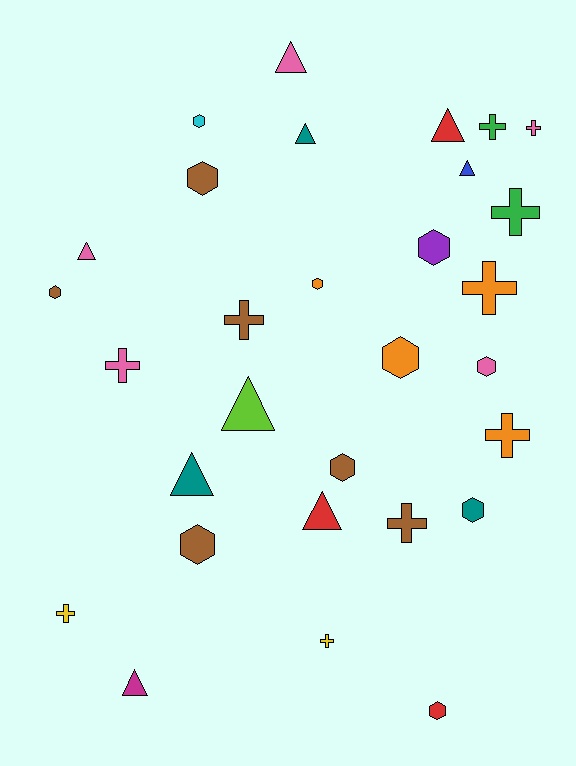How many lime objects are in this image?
There is 1 lime object.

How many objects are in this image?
There are 30 objects.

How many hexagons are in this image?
There are 11 hexagons.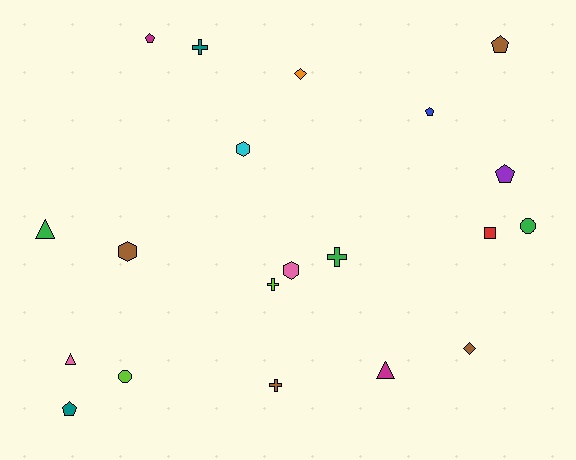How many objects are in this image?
There are 20 objects.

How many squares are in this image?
There is 1 square.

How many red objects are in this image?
There is 1 red object.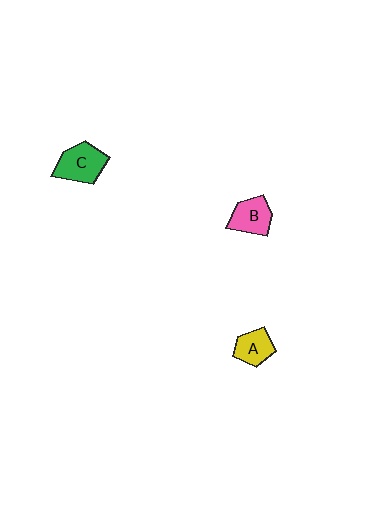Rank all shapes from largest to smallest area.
From largest to smallest: C (green), B (pink), A (yellow).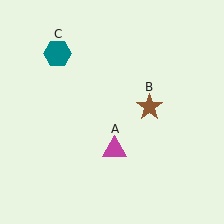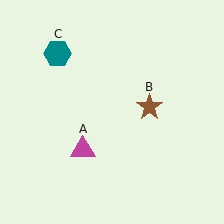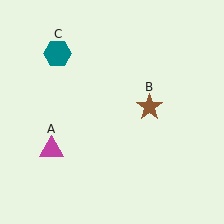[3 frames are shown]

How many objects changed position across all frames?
1 object changed position: magenta triangle (object A).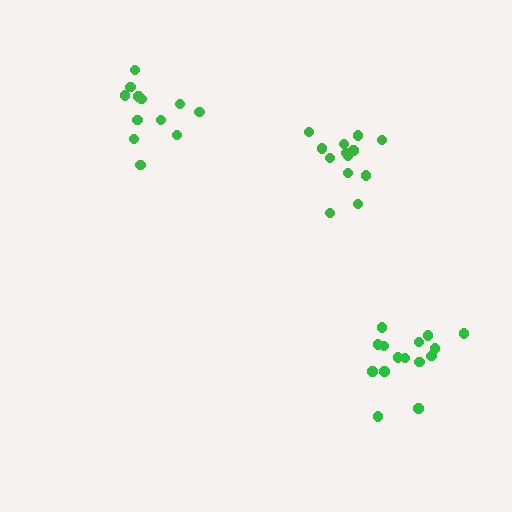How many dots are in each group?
Group 1: 15 dots, Group 2: 13 dots, Group 3: 12 dots (40 total).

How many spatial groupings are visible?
There are 3 spatial groupings.